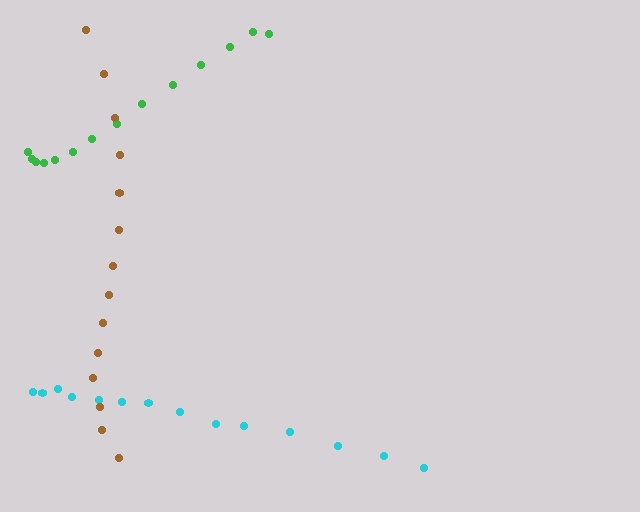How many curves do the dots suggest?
There are 3 distinct paths.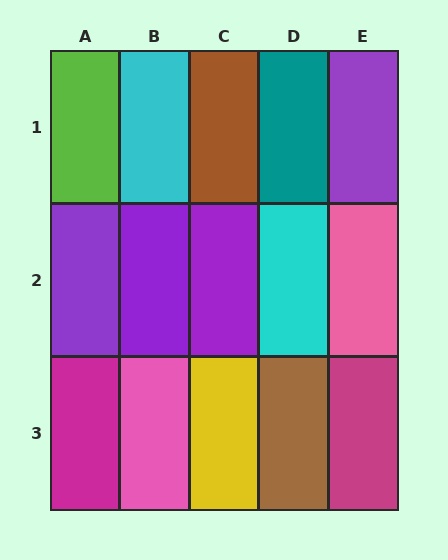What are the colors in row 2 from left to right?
Purple, purple, purple, cyan, pink.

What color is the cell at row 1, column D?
Teal.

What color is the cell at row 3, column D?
Brown.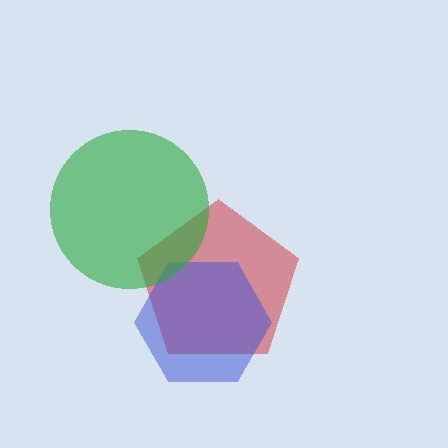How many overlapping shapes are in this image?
There are 3 overlapping shapes in the image.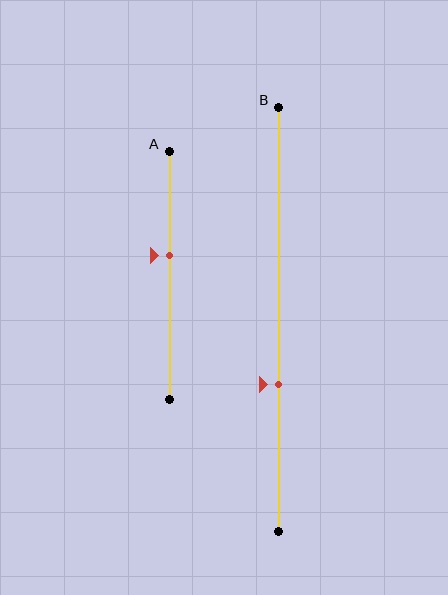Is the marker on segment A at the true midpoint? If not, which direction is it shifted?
No, the marker on segment A is shifted upward by about 8% of the segment length.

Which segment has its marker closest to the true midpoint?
Segment A has its marker closest to the true midpoint.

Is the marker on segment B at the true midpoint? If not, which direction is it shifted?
No, the marker on segment B is shifted downward by about 15% of the segment length.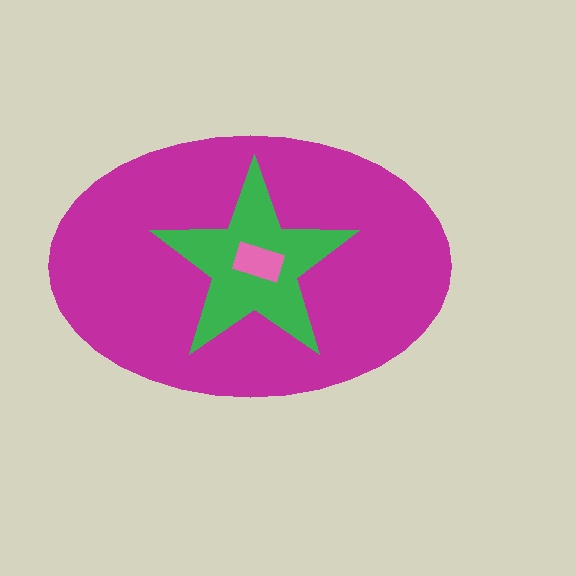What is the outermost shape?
The magenta ellipse.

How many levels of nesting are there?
3.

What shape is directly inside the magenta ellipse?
The green star.